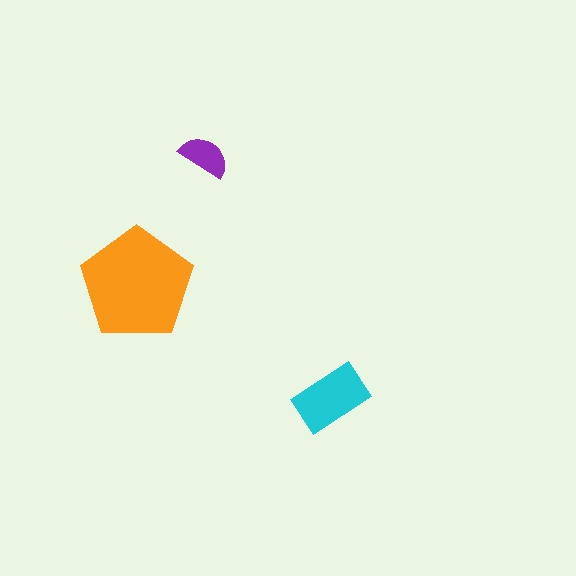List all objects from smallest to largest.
The purple semicircle, the cyan rectangle, the orange pentagon.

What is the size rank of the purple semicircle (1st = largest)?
3rd.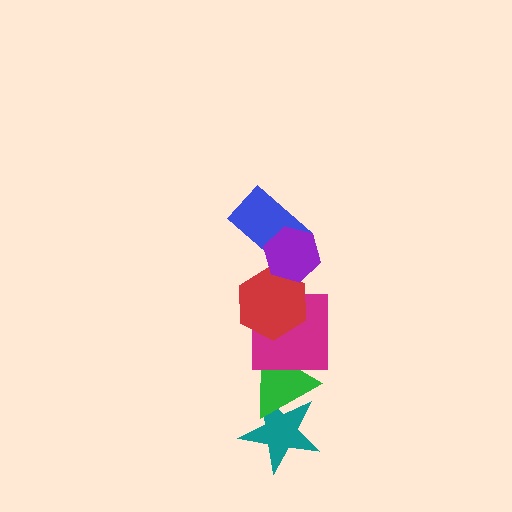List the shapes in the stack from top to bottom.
From top to bottom: the purple hexagon, the blue rectangle, the red hexagon, the magenta square, the green triangle, the teal star.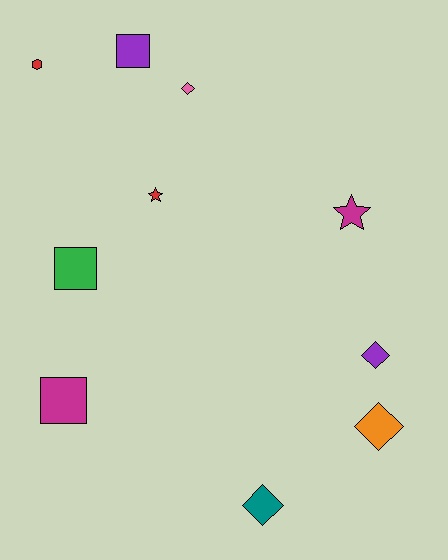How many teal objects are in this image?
There is 1 teal object.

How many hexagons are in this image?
There is 1 hexagon.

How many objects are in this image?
There are 10 objects.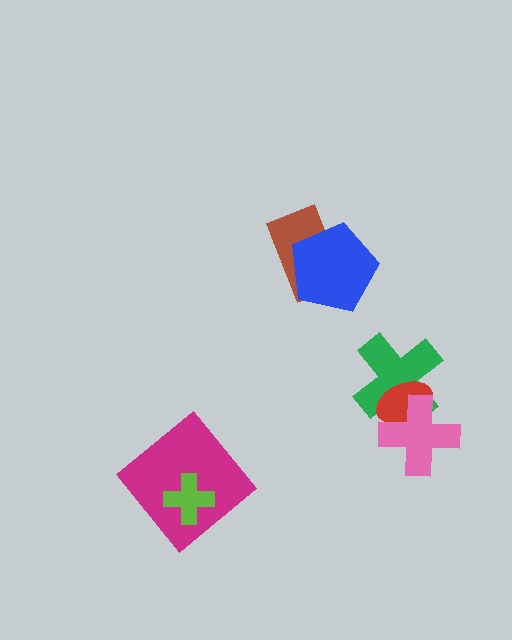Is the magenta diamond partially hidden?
Yes, it is partially covered by another shape.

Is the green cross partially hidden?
Yes, it is partially covered by another shape.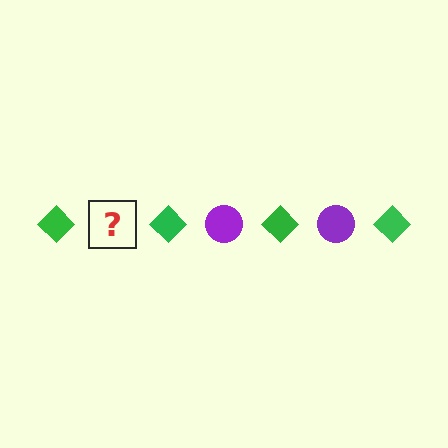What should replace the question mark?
The question mark should be replaced with a purple circle.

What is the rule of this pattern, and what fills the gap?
The rule is that the pattern alternates between green diamond and purple circle. The gap should be filled with a purple circle.